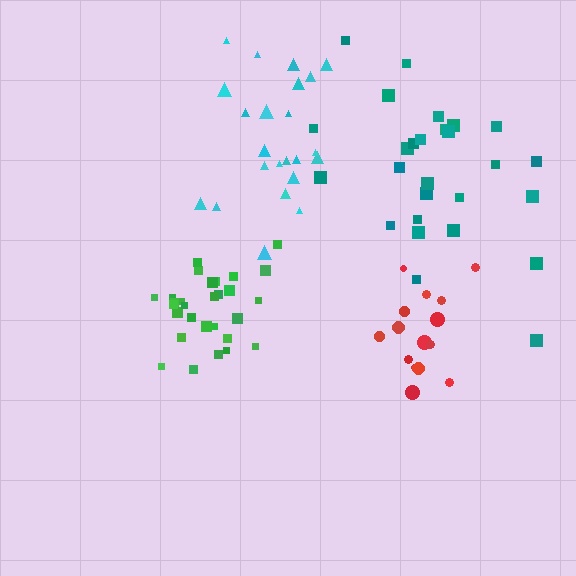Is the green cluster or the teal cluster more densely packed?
Green.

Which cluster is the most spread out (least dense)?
Teal.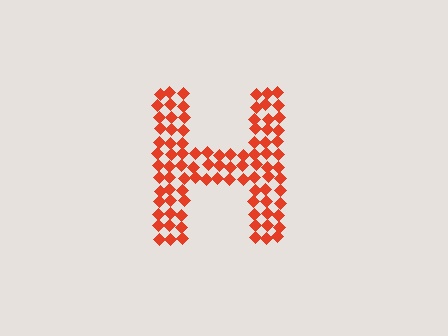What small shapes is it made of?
It is made of small diamonds.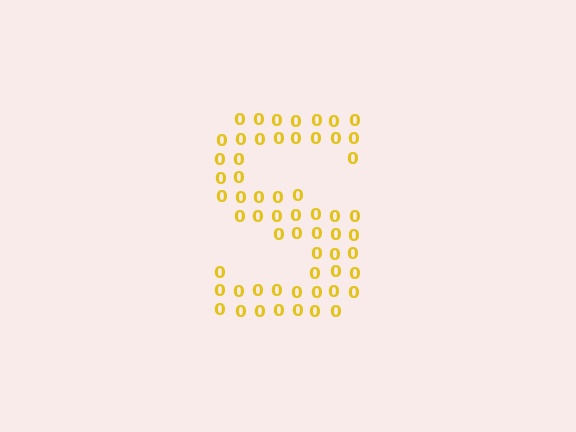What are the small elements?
The small elements are digit 0's.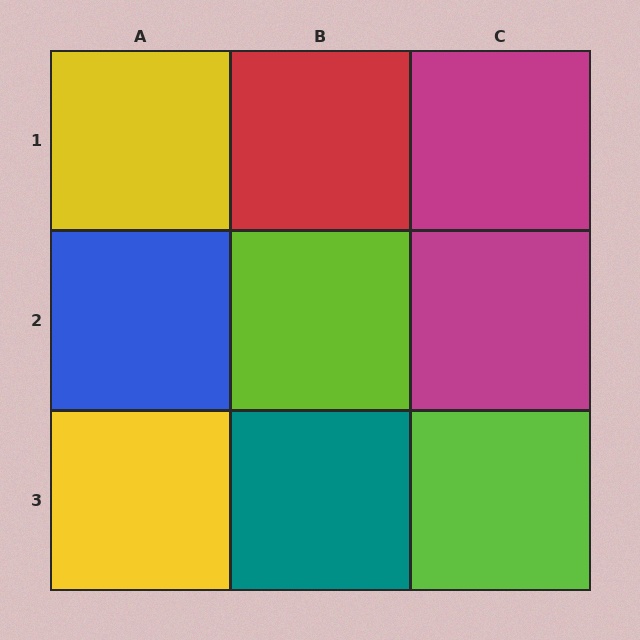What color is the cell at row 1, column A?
Yellow.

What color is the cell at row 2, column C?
Magenta.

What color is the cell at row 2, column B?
Lime.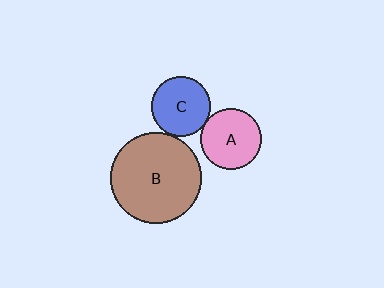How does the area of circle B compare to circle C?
Approximately 2.4 times.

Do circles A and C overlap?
Yes.